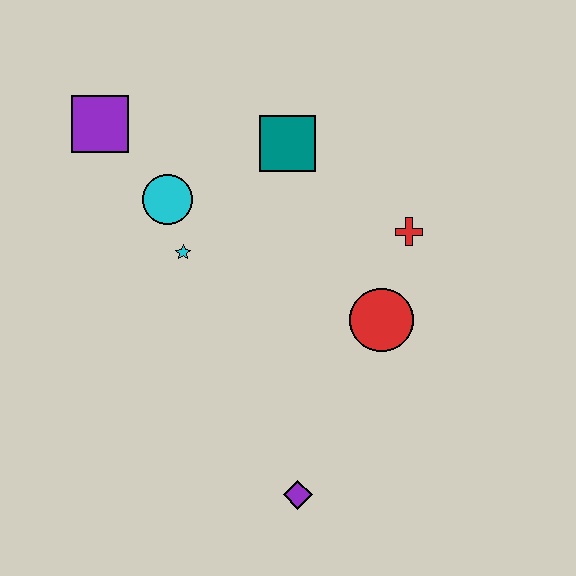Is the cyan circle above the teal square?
No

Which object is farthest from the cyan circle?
The purple diamond is farthest from the cyan circle.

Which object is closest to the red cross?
The red circle is closest to the red cross.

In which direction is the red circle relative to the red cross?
The red circle is below the red cross.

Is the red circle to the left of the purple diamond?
No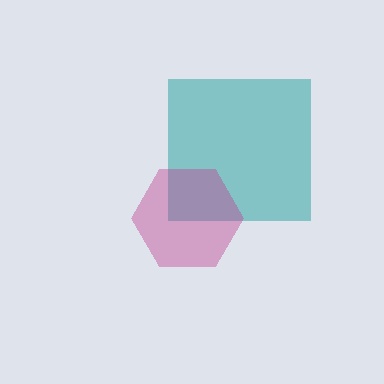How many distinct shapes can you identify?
There are 2 distinct shapes: a teal square, a magenta hexagon.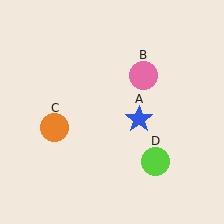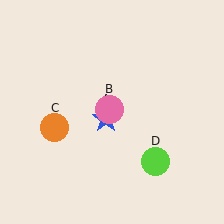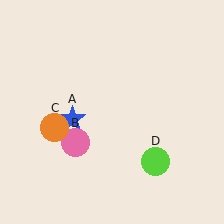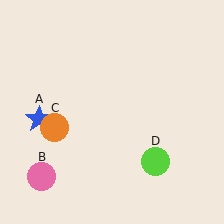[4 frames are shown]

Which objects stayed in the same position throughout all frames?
Orange circle (object C) and lime circle (object D) remained stationary.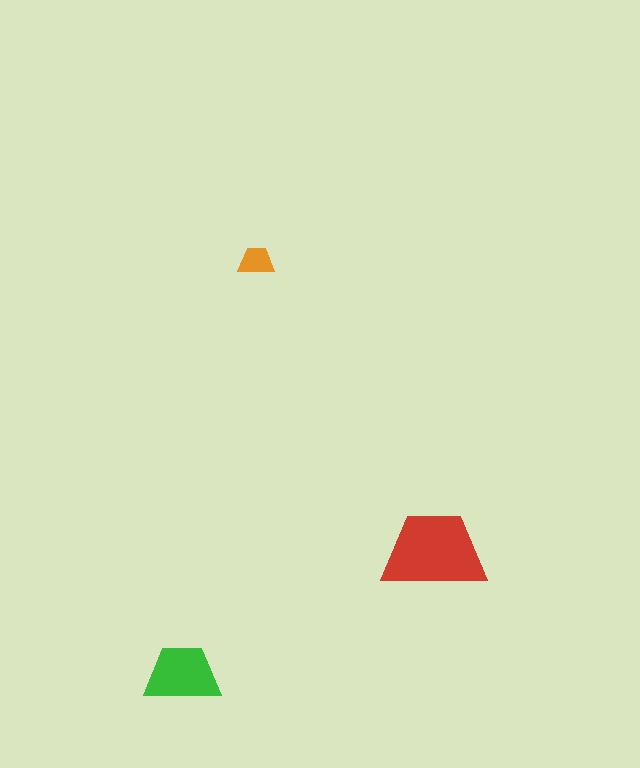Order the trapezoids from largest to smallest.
the red one, the green one, the orange one.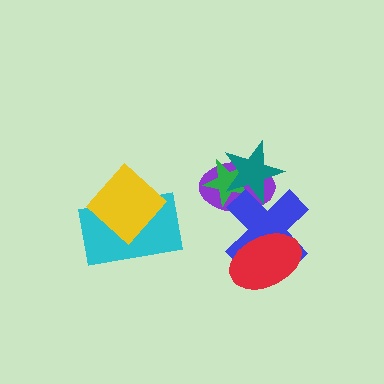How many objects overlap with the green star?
3 objects overlap with the green star.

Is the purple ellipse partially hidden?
Yes, it is partially covered by another shape.